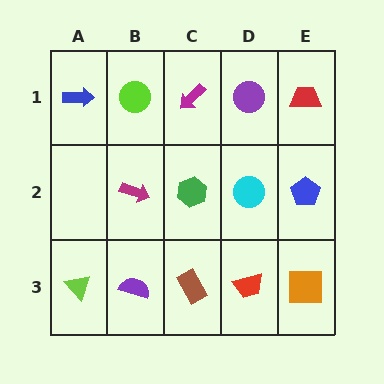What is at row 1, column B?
A lime circle.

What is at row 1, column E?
A red trapezoid.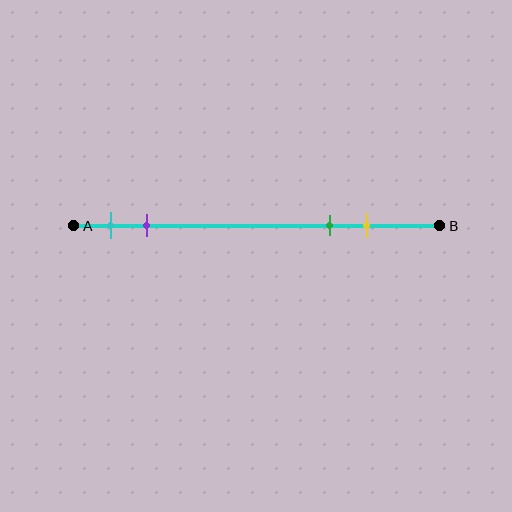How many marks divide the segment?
There are 4 marks dividing the segment.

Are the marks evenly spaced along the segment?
No, the marks are not evenly spaced.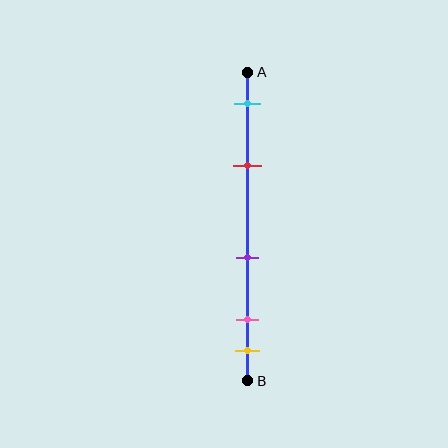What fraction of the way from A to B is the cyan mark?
The cyan mark is approximately 10% (0.1) of the way from A to B.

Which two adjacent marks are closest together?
The pink and yellow marks are the closest adjacent pair.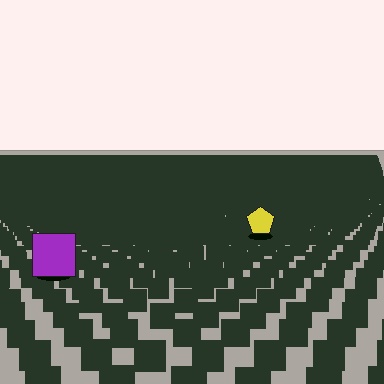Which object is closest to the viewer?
The purple square is closest. The texture marks near it are larger and more spread out.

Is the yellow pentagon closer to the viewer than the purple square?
No. The purple square is closer — you can tell from the texture gradient: the ground texture is coarser near it.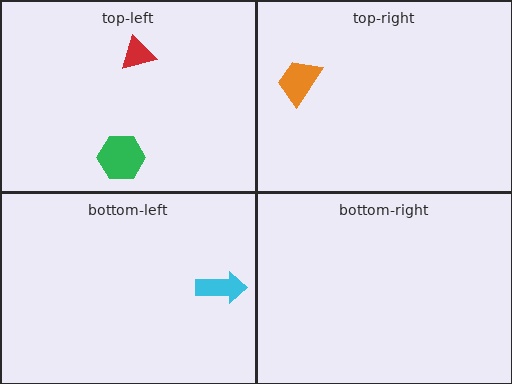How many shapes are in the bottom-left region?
1.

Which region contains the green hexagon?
The top-left region.